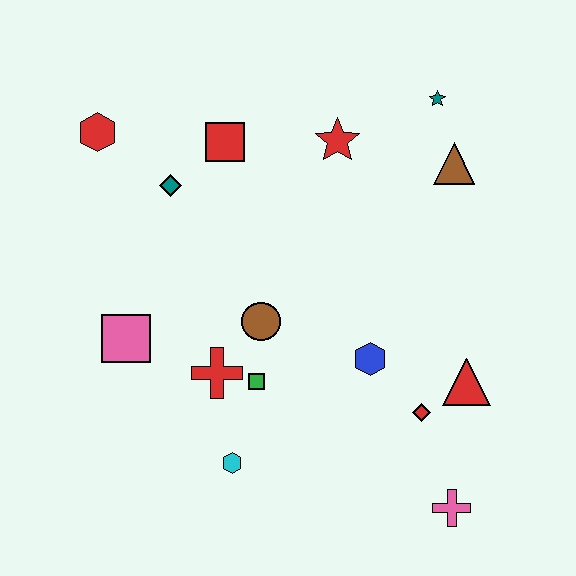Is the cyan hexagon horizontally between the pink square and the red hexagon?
No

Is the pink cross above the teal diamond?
No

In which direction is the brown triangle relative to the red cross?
The brown triangle is to the right of the red cross.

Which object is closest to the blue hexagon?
The red diamond is closest to the blue hexagon.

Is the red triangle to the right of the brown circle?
Yes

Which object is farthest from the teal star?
The cyan hexagon is farthest from the teal star.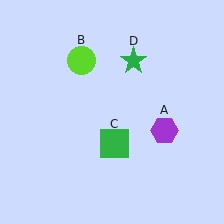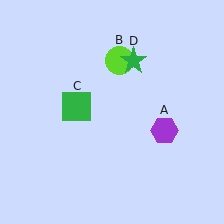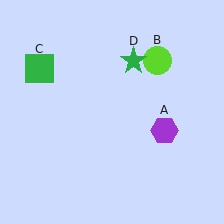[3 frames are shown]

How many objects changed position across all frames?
2 objects changed position: lime circle (object B), green square (object C).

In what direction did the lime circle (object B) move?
The lime circle (object B) moved right.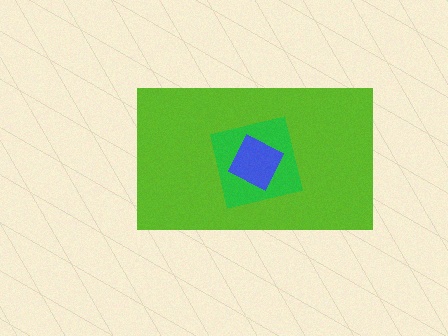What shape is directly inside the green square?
The blue square.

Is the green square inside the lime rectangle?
Yes.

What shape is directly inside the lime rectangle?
The green square.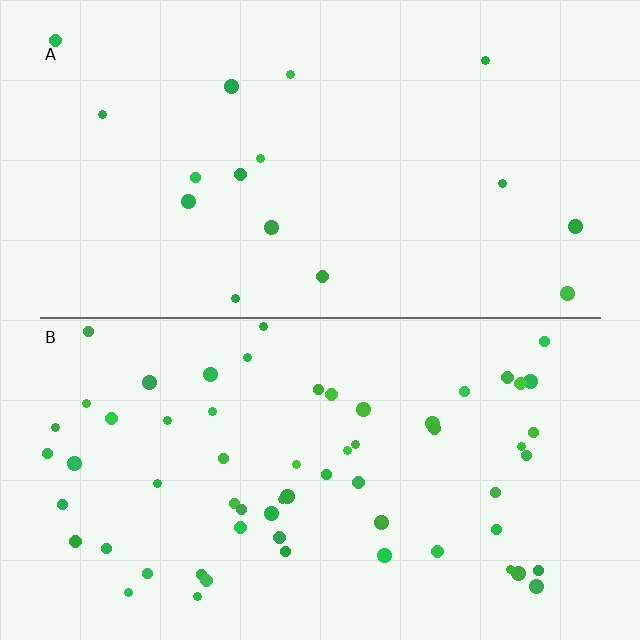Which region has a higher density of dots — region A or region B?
B (the bottom).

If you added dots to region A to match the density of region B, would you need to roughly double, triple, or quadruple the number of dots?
Approximately quadruple.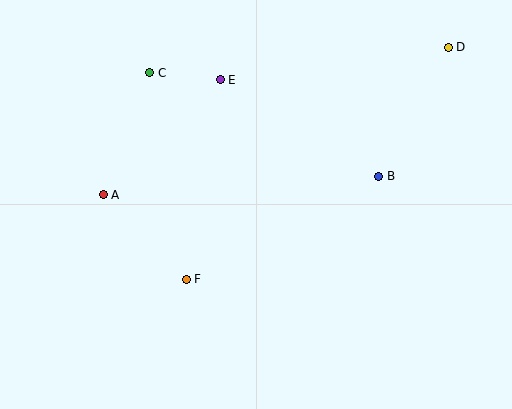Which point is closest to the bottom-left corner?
Point F is closest to the bottom-left corner.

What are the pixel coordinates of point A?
Point A is at (103, 195).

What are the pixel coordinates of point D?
Point D is at (448, 47).